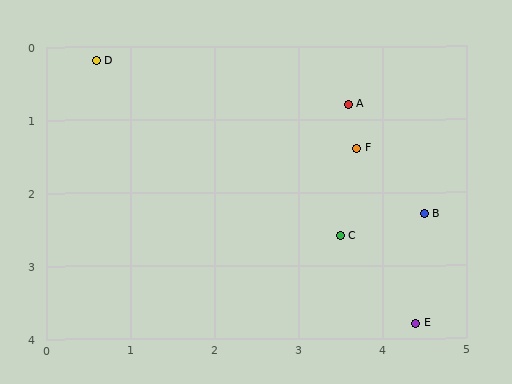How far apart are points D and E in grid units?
Points D and E are about 5.2 grid units apart.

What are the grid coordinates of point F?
Point F is at approximately (3.7, 1.4).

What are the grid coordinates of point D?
Point D is at approximately (0.6, 0.2).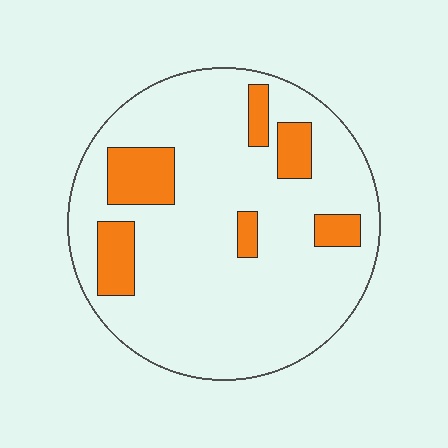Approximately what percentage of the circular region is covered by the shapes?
Approximately 15%.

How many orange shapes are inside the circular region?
6.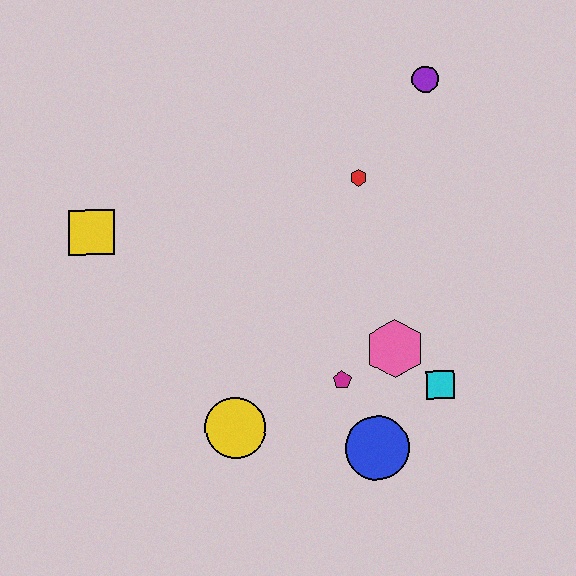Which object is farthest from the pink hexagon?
The yellow square is farthest from the pink hexagon.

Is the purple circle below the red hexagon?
No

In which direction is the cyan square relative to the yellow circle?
The cyan square is to the right of the yellow circle.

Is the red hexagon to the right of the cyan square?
No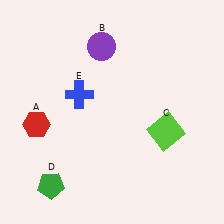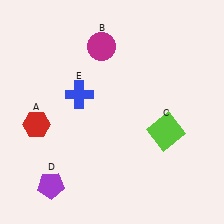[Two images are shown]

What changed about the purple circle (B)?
In Image 1, B is purple. In Image 2, it changed to magenta.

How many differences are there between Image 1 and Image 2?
There are 2 differences between the two images.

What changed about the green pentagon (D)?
In Image 1, D is green. In Image 2, it changed to purple.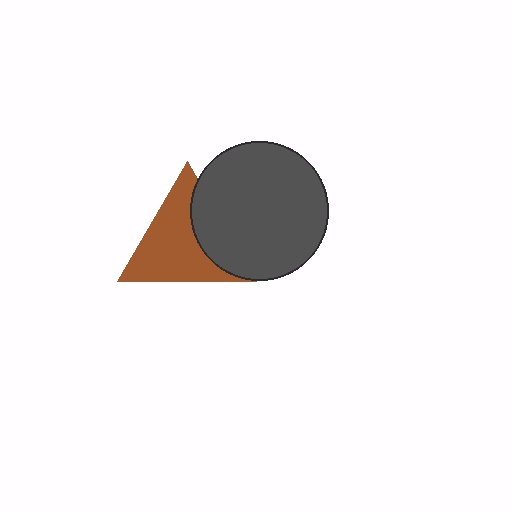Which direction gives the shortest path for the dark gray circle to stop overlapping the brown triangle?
Moving right gives the shortest separation.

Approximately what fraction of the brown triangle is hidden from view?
Roughly 32% of the brown triangle is hidden behind the dark gray circle.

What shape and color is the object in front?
The object in front is a dark gray circle.